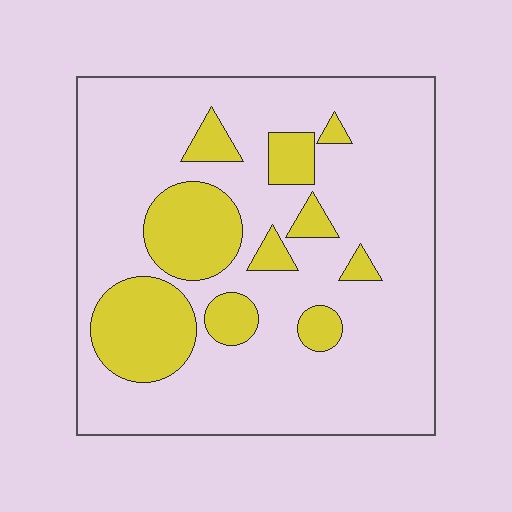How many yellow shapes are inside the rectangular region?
10.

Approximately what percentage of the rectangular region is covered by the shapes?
Approximately 25%.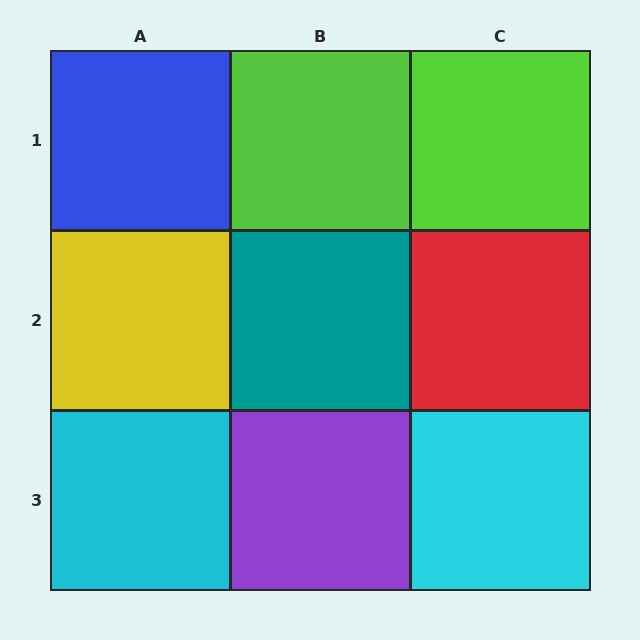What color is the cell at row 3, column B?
Purple.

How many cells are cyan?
2 cells are cyan.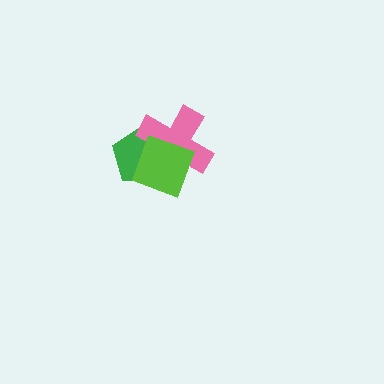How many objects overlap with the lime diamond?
2 objects overlap with the lime diamond.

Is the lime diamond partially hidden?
No, no other shape covers it.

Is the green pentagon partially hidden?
Yes, it is partially covered by another shape.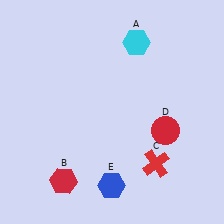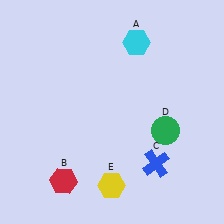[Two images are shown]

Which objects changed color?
C changed from red to blue. D changed from red to green. E changed from blue to yellow.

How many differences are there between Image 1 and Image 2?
There are 3 differences between the two images.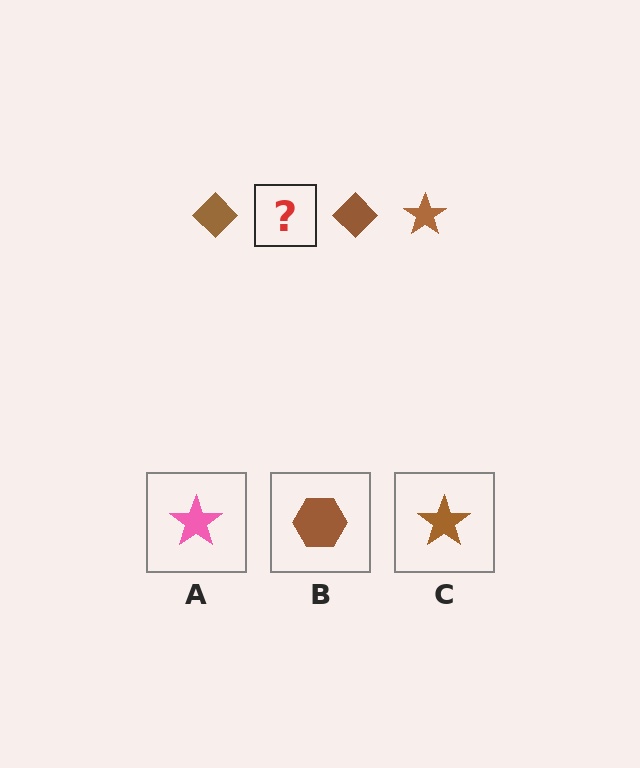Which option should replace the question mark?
Option C.